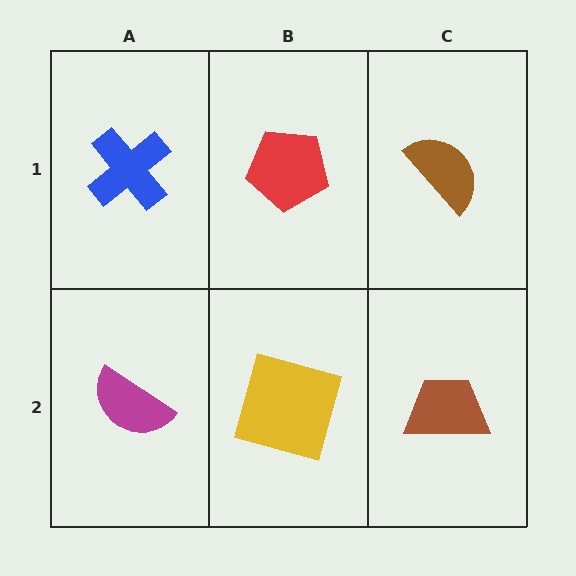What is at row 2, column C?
A brown trapezoid.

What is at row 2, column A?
A magenta semicircle.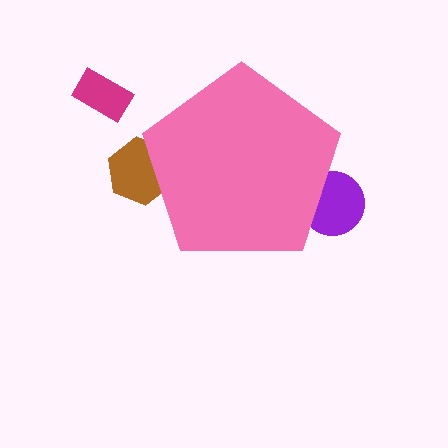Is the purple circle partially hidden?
Yes, the purple circle is partially hidden behind the pink pentagon.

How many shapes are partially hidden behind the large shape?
2 shapes are partially hidden.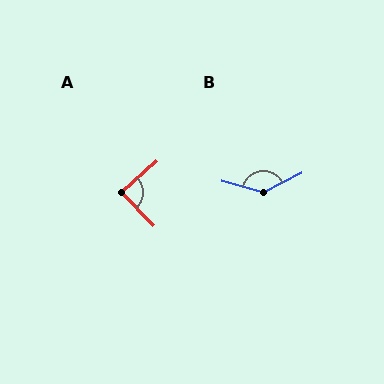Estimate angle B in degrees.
Approximately 138 degrees.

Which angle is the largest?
B, at approximately 138 degrees.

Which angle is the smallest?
A, at approximately 88 degrees.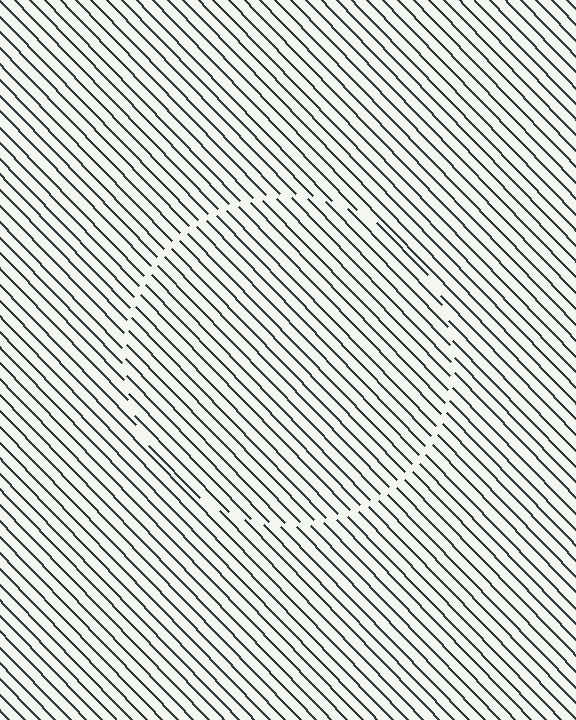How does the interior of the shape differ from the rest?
The interior of the shape contains the same grating, shifted by half a period — the contour is defined by the phase discontinuity where line-ends from the inner and outer gratings abut.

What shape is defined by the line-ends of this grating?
An illusory circle. The interior of the shape contains the same grating, shifted by half a period — the contour is defined by the phase discontinuity where line-ends from the inner and outer gratings abut.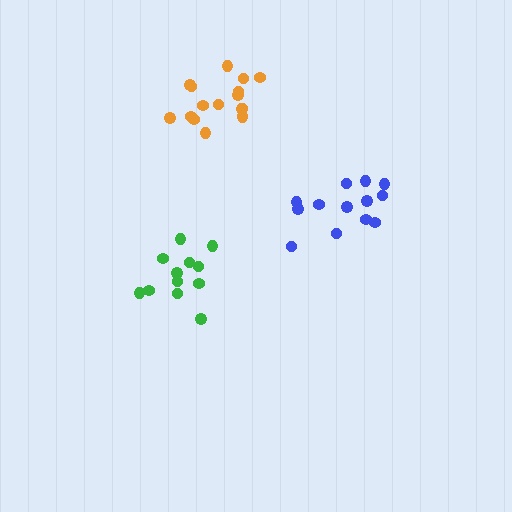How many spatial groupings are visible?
There are 3 spatial groupings.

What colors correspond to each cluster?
The clusters are colored: blue, orange, green.